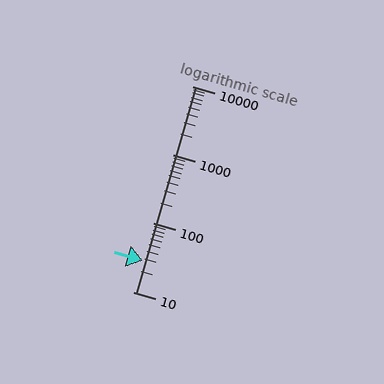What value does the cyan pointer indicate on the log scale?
The pointer indicates approximately 29.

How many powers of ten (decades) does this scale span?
The scale spans 3 decades, from 10 to 10000.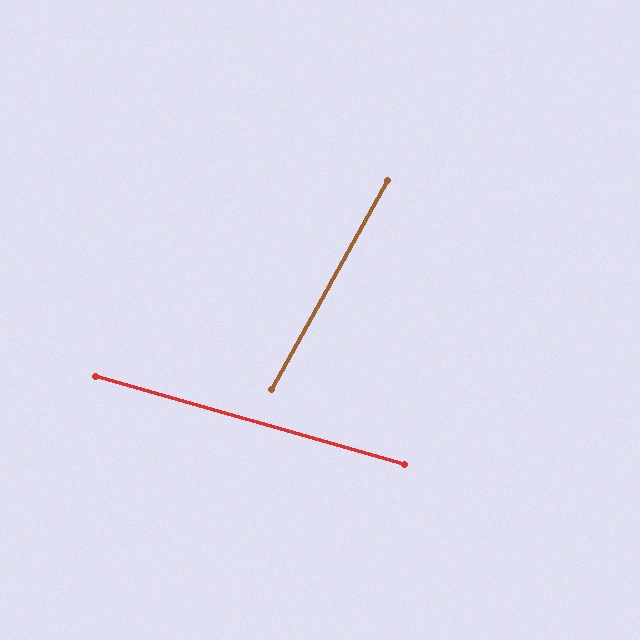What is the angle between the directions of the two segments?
Approximately 77 degrees.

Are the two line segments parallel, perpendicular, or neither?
Neither parallel nor perpendicular — they differ by about 77°.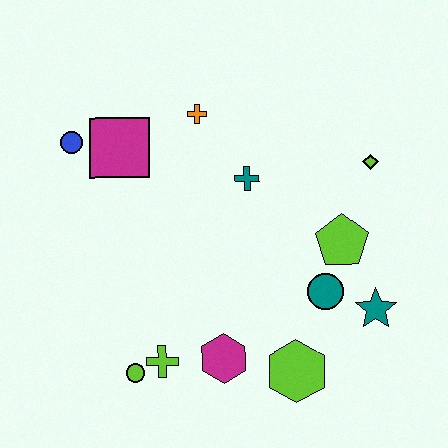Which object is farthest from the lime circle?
The lime diamond is farthest from the lime circle.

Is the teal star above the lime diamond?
No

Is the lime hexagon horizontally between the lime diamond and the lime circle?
Yes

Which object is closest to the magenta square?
The blue circle is closest to the magenta square.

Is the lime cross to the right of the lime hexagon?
No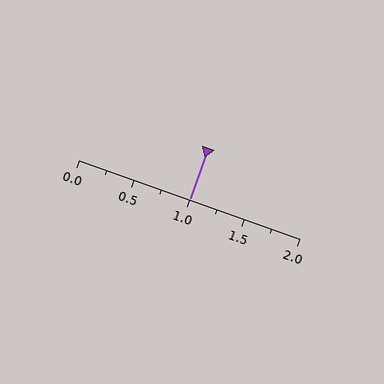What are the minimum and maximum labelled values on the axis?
The axis runs from 0.0 to 2.0.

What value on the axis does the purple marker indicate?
The marker indicates approximately 1.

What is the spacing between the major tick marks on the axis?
The major ticks are spaced 0.5 apart.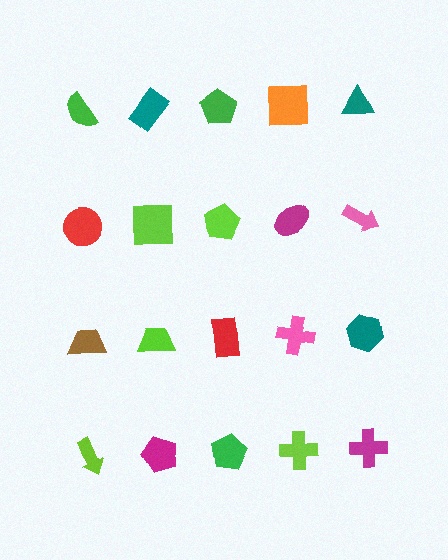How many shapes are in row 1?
5 shapes.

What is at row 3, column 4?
A pink cross.